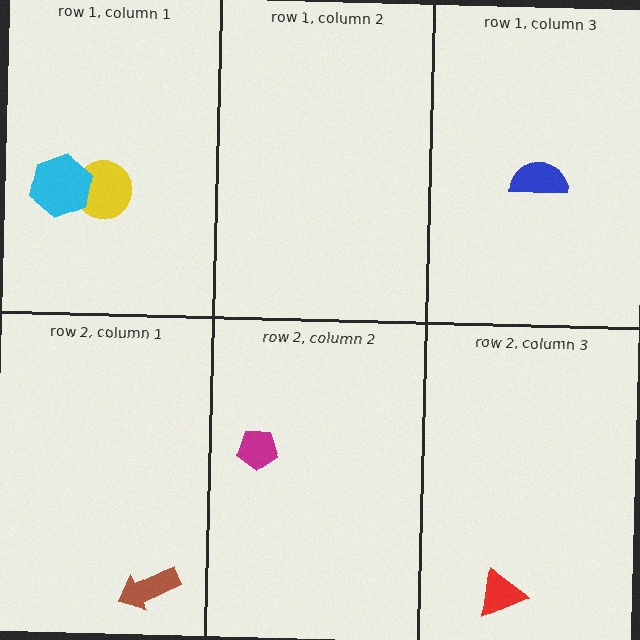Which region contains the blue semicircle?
The row 1, column 3 region.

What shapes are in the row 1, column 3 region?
The blue semicircle.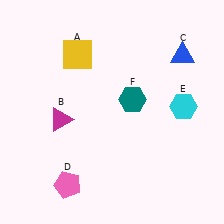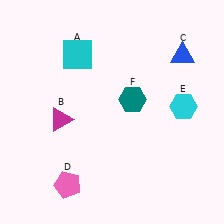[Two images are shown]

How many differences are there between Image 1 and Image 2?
There is 1 difference between the two images.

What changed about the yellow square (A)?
In Image 1, A is yellow. In Image 2, it changed to cyan.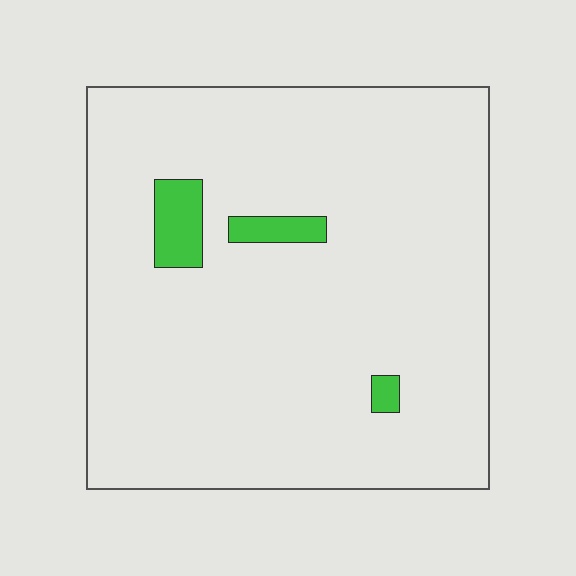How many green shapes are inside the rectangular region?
3.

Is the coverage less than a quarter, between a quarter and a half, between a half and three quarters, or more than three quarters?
Less than a quarter.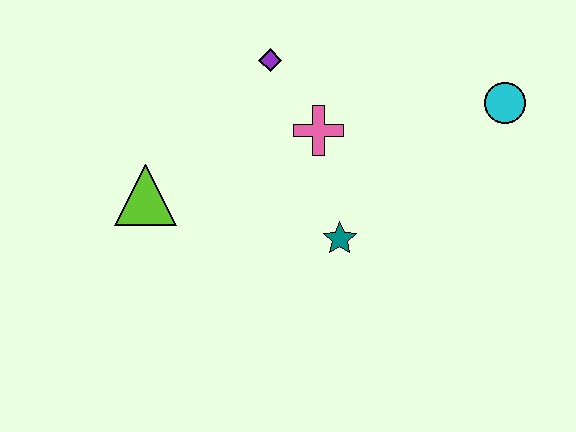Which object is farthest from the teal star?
The cyan circle is farthest from the teal star.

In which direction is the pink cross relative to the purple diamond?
The pink cross is below the purple diamond.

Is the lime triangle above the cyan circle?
No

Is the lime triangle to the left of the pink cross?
Yes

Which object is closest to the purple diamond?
The pink cross is closest to the purple diamond.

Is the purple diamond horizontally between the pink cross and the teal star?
No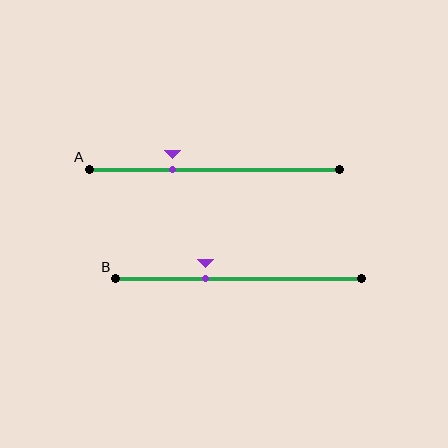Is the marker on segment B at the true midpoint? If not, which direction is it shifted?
No, the marker on segment B is shifted to the left by about 14% of the segment length.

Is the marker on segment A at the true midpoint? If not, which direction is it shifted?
No, the marker on segment A is shifted to the left by about 17% of the segment length.